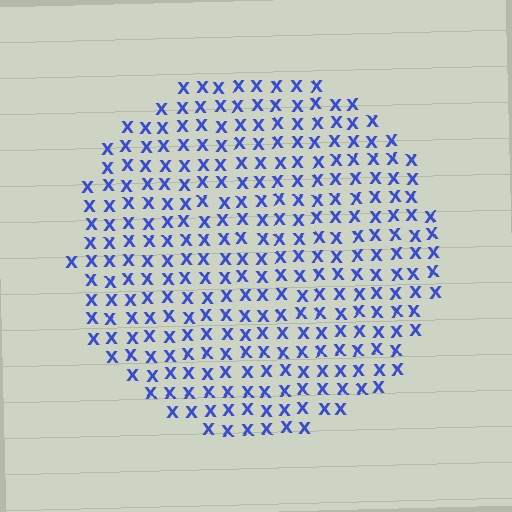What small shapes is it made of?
It is made of small letter X's.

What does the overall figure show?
The overall figure shows a circle.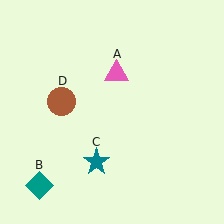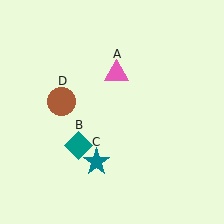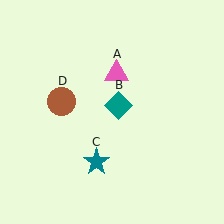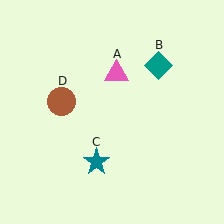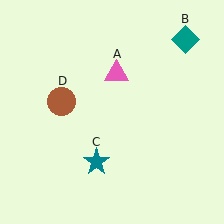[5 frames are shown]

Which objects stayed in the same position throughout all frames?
Pink triangle (object A) and teal star (object C) and brown circle (object D) remained stationary.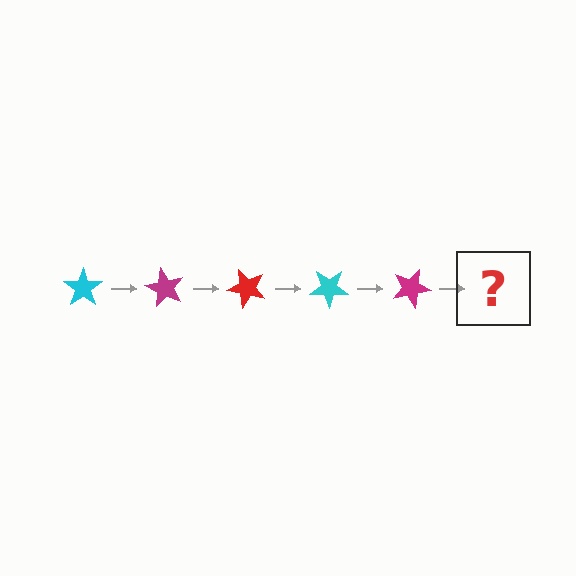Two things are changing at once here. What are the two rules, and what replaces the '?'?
The two rules are that it rotates 60 degrees each step and the color cycles through cyan, magenta, and red. The '?' should be a red star, rotated 300 degrees from the start.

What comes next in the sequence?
The next element should be a red star, rotated 300 degrees from the start.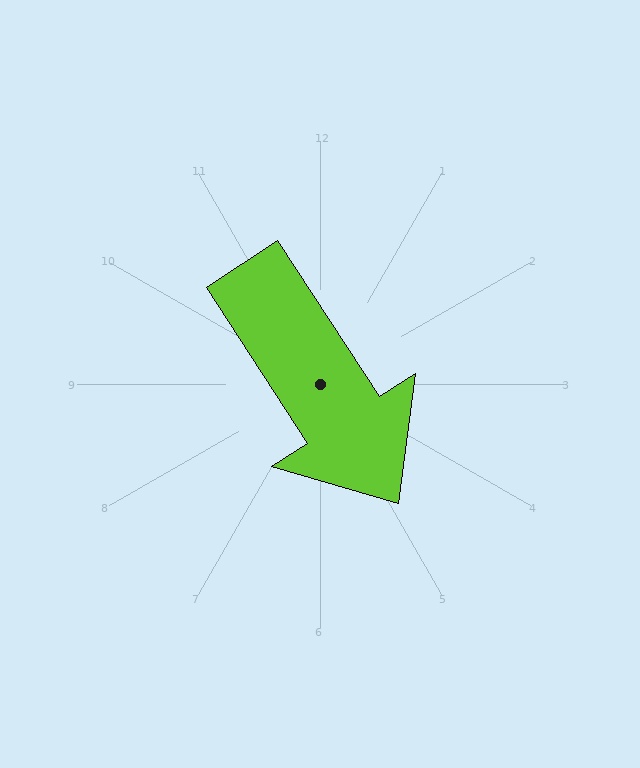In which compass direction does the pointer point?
Southeast.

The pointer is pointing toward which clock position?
Roughly 5 o'clock.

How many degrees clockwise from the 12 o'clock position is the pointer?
Approximately 147 degrees.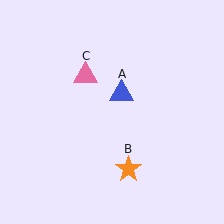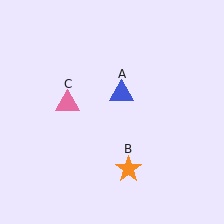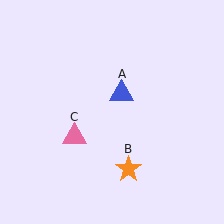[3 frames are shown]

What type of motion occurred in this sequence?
The pink triangle (object C) rotated counterclockwise around the center of the scene.